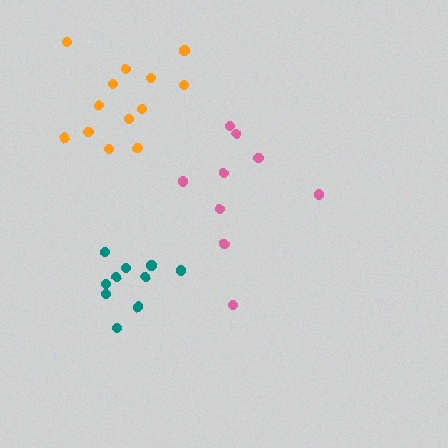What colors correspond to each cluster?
The clusters are colored: pink, teal, orange.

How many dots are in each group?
Group 1: 9 dots, Group 2: 10 dots, Group 3: 13 dots (32 total).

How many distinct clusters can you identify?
There are 3 distinct clusters.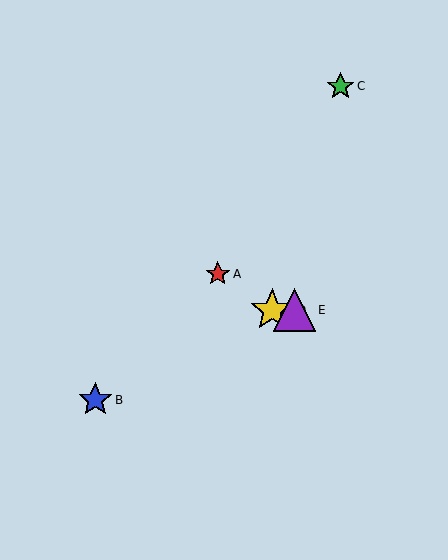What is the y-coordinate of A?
Object A is at y≈274.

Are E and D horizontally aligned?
Yes, both are at y≈310.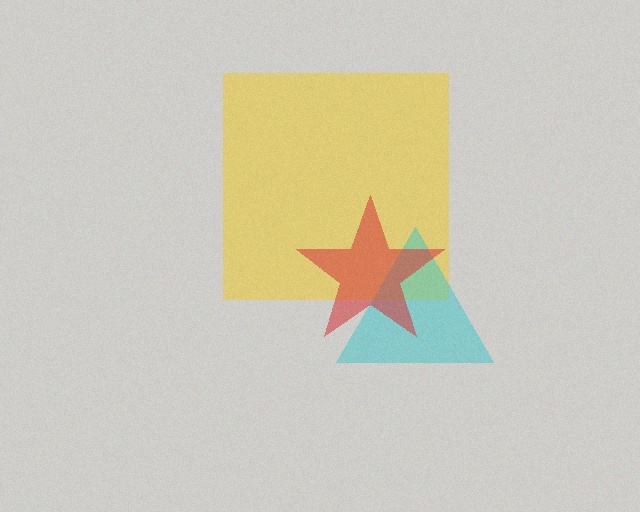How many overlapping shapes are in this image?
There are 3 overlapping shapes in the image.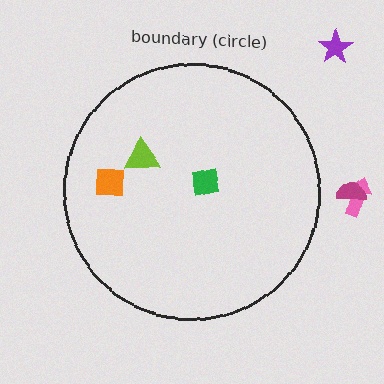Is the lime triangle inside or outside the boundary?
Inside.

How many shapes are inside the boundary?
3 inside, 3 outside.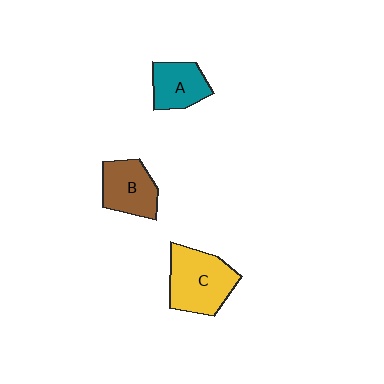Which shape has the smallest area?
Shape A (teal).